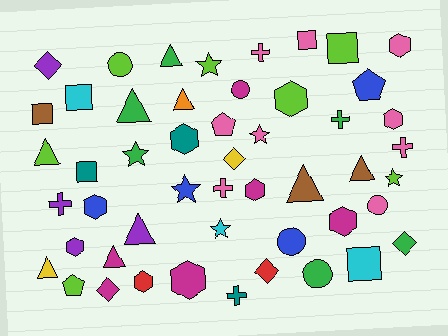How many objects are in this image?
There are 50 objects.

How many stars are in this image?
There are 6 stars.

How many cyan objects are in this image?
There are 3 cyan objects.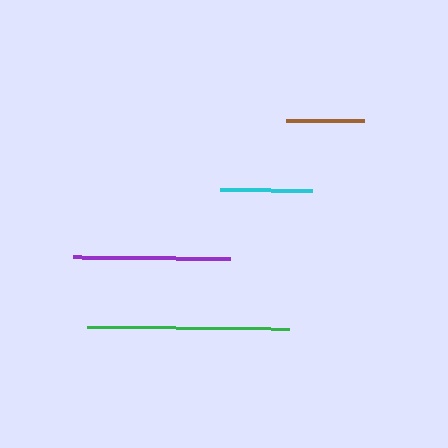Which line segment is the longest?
The green line is the longest at approximately 202 pixels.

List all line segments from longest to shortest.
From longest to shortest: green, purple, cyan, brown.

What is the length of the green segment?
The green segment is approximately 202 pixels long.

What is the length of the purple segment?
The purple segment is approximately 157 pixels long.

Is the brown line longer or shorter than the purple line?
The purple line is longer than the brown line.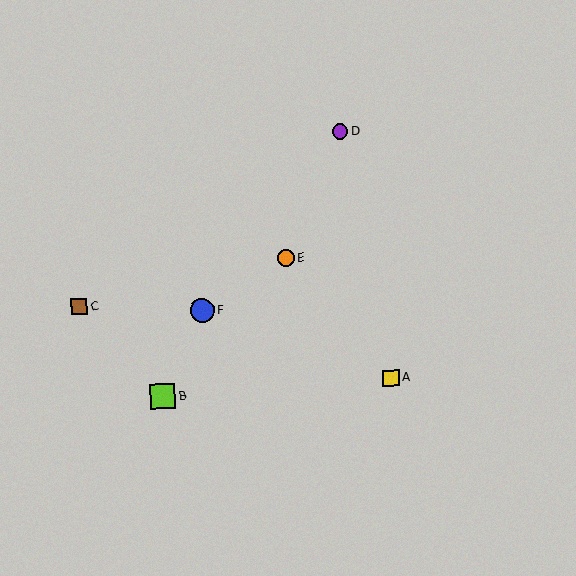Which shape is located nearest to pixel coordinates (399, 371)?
The yellow square (labeled A) at (391, 378) is nearest to that location.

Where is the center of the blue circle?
The center of the blue circle is at (202, 311).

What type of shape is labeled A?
Shape A is a yellow square.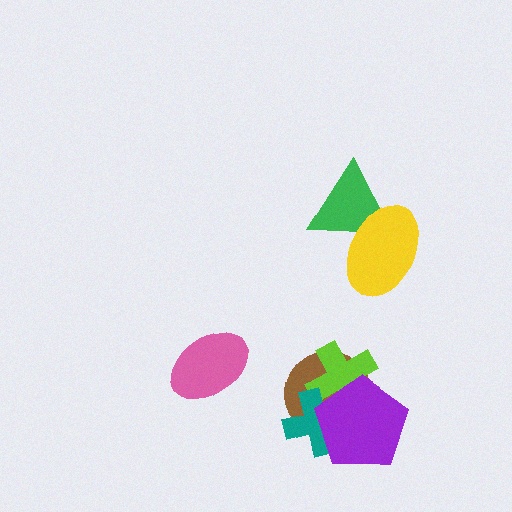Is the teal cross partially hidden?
Yes, it is partially covered by another shape.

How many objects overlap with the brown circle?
3 objects overlap with the brown circle.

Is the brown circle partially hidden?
Yes, it is partially covered by another shape.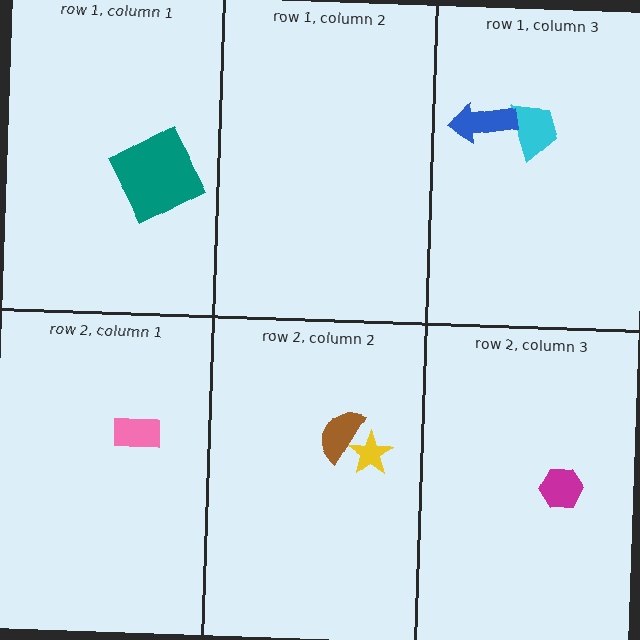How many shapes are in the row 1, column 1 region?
1.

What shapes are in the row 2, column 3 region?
The magenta hexagon.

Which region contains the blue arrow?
The row 1, column 3 region.